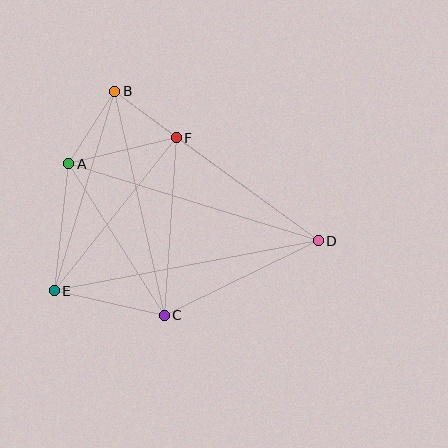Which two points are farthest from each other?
Points D and E are farthest from each other.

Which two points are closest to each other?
Points B and F are closest to each other.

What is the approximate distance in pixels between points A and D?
The distance between A and D is approximately 261 pixels.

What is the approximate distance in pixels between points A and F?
The distance between A and F is approximately 111 pixels.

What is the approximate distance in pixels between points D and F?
The distance between D and F is approximately 176 pixels.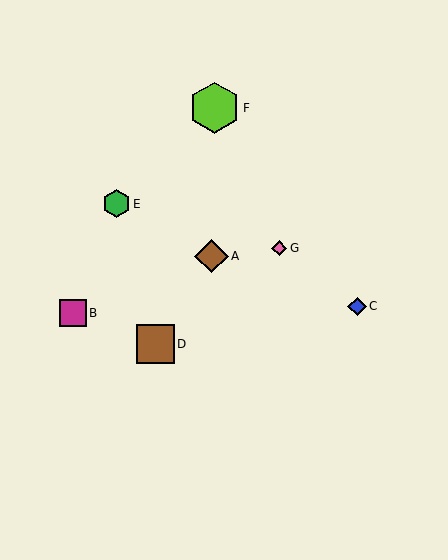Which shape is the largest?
The lime hexagon (labeled F) is the largest.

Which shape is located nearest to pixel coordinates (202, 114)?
The lime hexagon (labeled F) at (214, 108) is nearest to that location.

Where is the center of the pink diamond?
The center of the pink diamond is at (279, 248).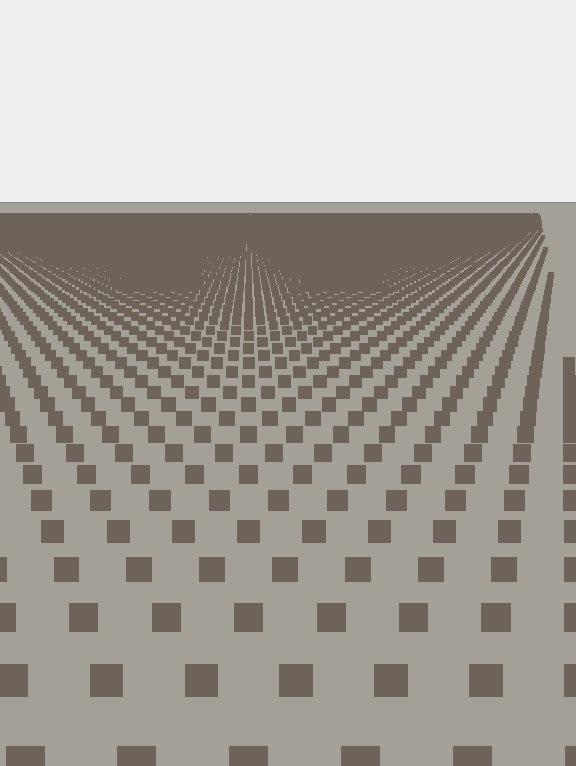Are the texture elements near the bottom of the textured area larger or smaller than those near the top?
Larger. Near the bottom, elements are closer to the viewer and appear at a bigger on-screen size.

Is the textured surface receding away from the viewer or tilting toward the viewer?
The surface is receding away from the viewer. Texture elements get smaller and denser toward the top.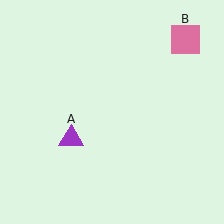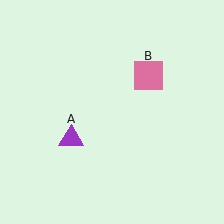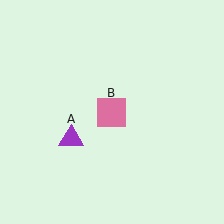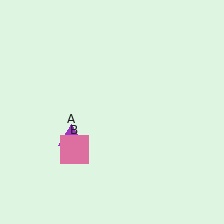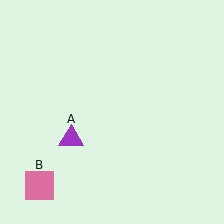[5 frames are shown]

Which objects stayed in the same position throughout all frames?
Purple triangle (object A) remained stationary.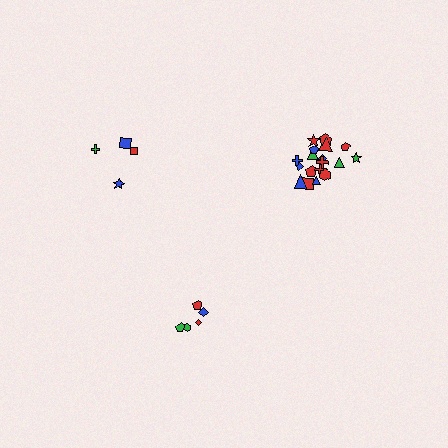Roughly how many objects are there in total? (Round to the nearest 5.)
Roughly 25 objects in total.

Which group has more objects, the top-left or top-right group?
The top-right group.